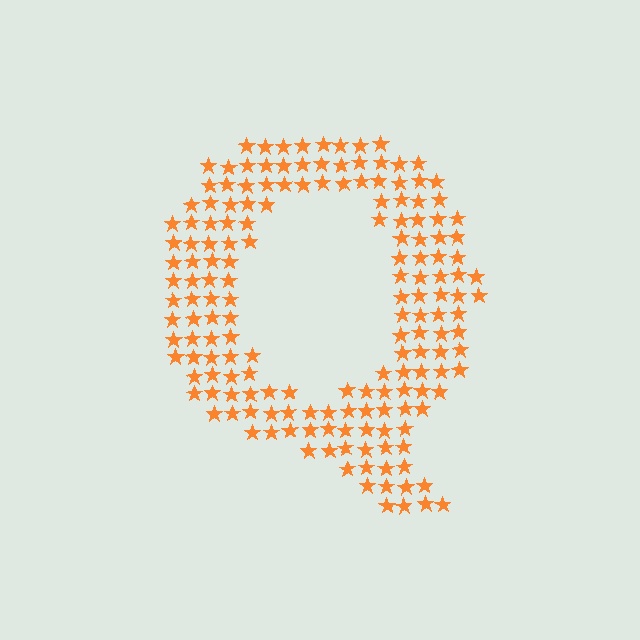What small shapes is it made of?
It is made of small stars.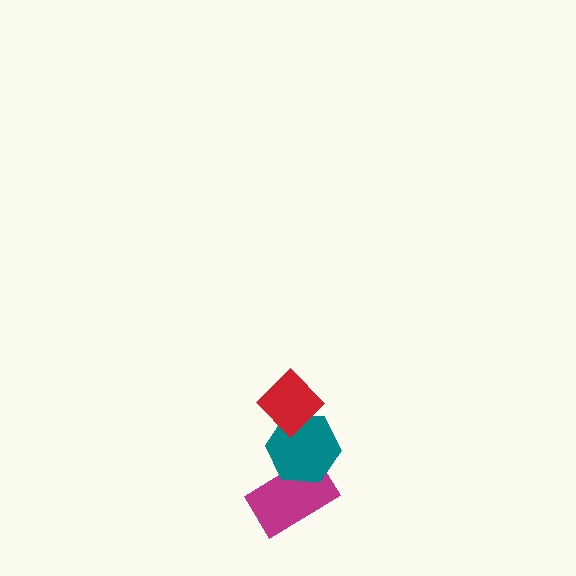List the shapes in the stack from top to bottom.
From top to bottom: the red diamond, the teal hexagon, the magenta rectangle.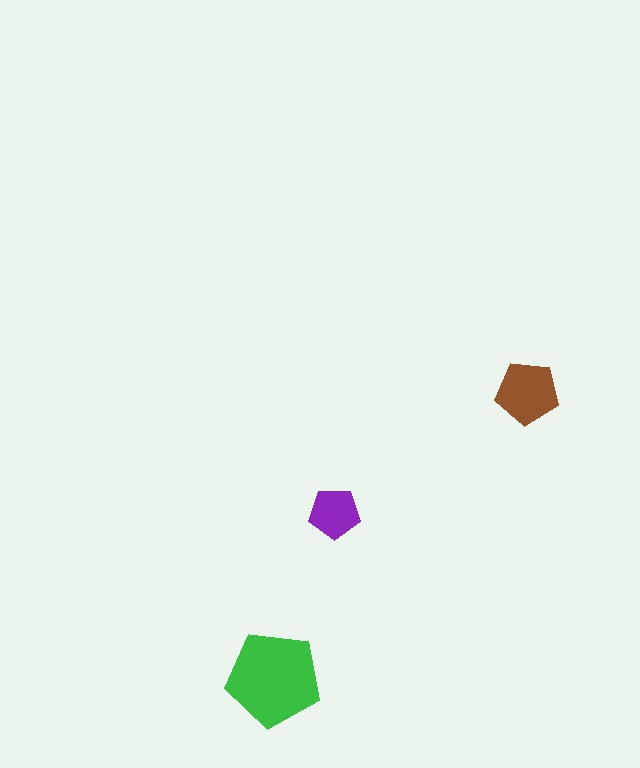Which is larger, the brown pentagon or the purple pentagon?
The brown one.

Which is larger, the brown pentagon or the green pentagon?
The green one.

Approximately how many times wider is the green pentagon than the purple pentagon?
About 2 times wider.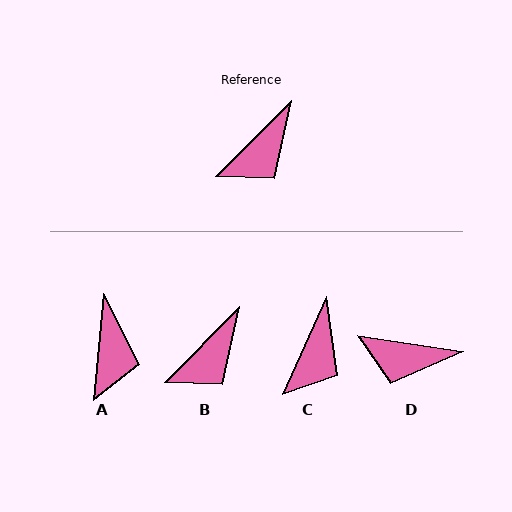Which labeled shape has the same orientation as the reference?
B.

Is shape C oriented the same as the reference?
No, it is off by about 20 degrees.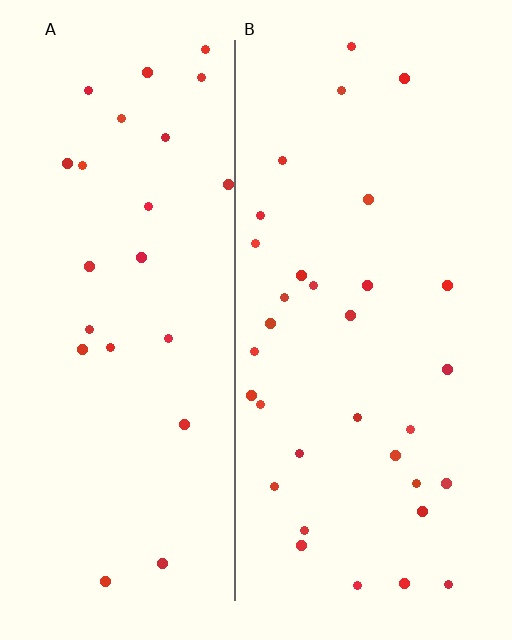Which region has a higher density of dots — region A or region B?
B (the right).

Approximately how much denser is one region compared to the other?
Approximately 1.3× — region B over region A.